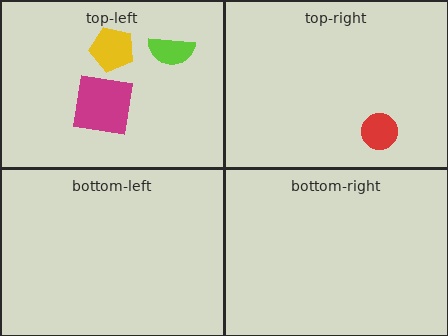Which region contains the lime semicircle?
The top-left region.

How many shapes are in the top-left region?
3.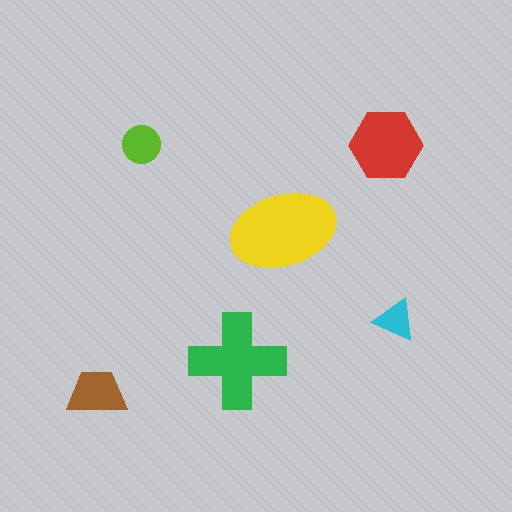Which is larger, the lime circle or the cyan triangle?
The lime circle.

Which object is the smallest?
The cyan triangle.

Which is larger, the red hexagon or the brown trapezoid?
The red hexagon.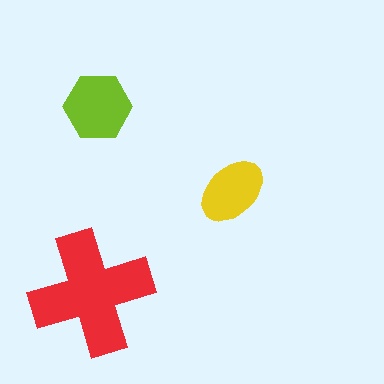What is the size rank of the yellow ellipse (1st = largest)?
3rd.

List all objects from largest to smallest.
The red cross, the lime hexagon, the yellow ellipse.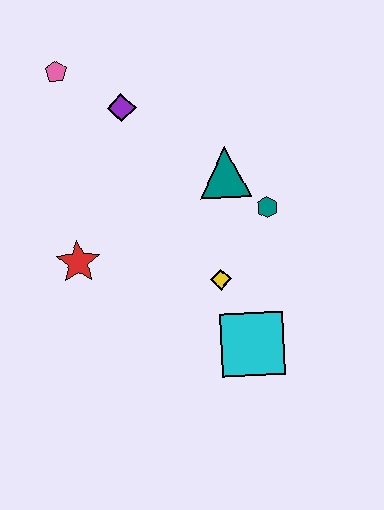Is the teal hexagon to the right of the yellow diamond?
Yes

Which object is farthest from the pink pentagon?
The cyan square is farthest from the pink pentagon.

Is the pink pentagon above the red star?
Yes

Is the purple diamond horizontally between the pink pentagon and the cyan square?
Yes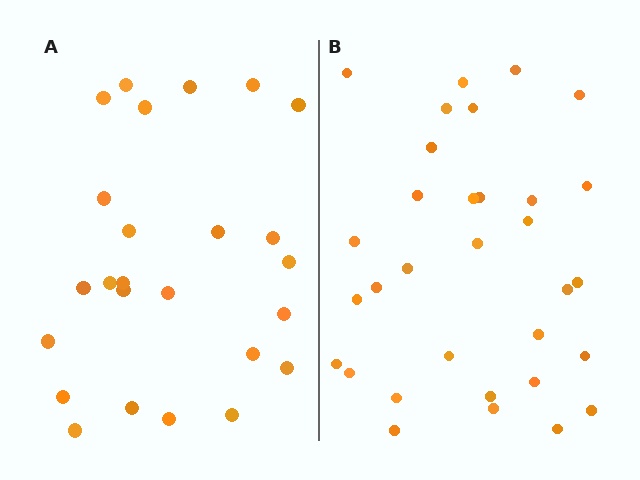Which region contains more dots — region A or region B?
Region B (the right region) has more dots.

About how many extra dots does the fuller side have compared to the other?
Region B has roughly 8 or so more dots than region A.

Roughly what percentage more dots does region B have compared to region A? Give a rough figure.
About 30% more.